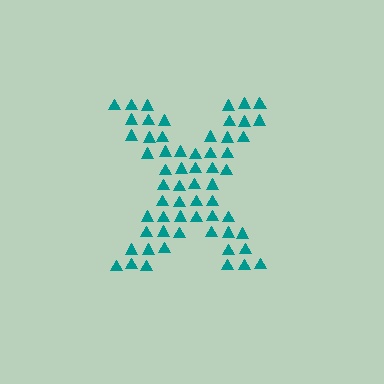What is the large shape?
The large shape is the letter X.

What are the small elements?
The small elements are triangles.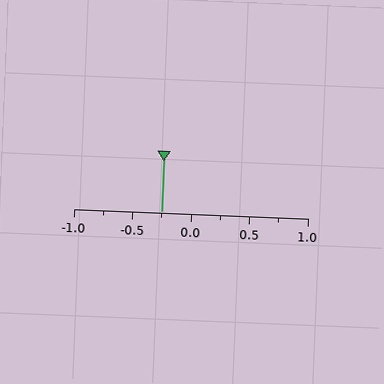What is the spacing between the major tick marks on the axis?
The major ticks are spaced 0.5 apart.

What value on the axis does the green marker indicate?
The marker indicates approximately -0.25.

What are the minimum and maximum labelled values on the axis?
The axis runs from -1.0 to 1.0.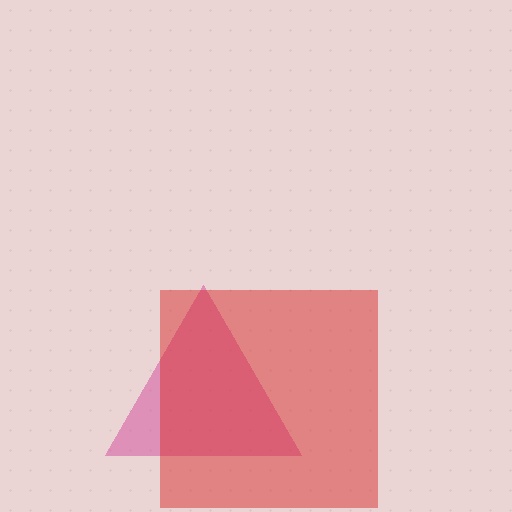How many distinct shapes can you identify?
There are 2 distinct shapes: a magenta triangle, a red square.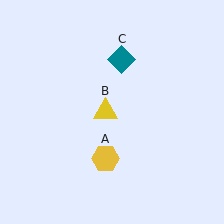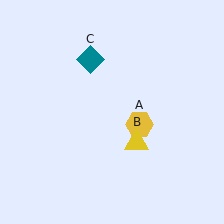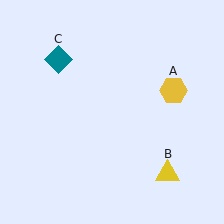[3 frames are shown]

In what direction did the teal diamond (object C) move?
The teal diamond (object C) moved left.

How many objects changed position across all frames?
3 objects changed position: yellow hexagon (object A), yellow triangle (object B), teal diamond (object C).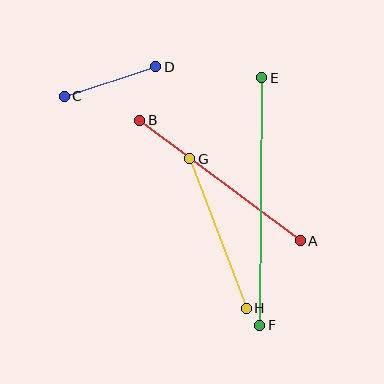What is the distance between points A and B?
The distance is approximately 201 pixels.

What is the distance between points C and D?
The distance is approximately 96 pixels.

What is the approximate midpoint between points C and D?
The midpoint is at approximately (110, 82) pixels.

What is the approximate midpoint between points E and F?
The midpoint is at approximately (261, 201) pixels.